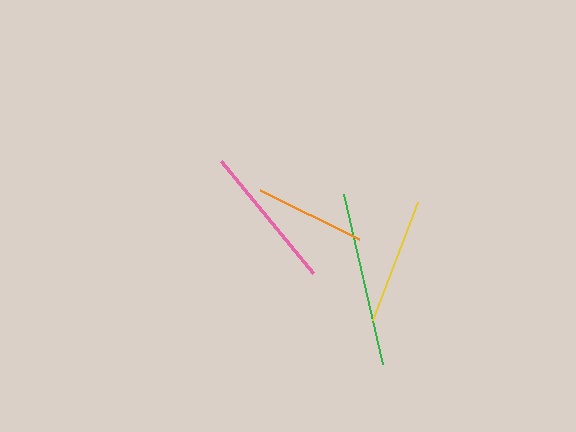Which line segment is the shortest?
The orange line is the shortest at approximately 110 pixels.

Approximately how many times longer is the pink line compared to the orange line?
The pink line is approximately 1.3 times the length of the orange line.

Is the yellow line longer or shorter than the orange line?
The yellow line is longer than the orange line.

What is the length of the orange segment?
The orange segment is approximately 110 pixels long.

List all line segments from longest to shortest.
From longest to shortest: green, pink, yellow, orange.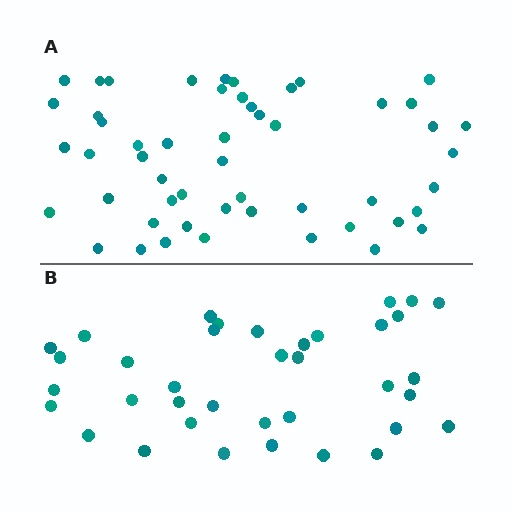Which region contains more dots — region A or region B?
Region A (the top region) has more dots.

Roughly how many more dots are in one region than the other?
Region A has approximately 15 more dots than region B.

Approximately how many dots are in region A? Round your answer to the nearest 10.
About 50 dots. (The exact count is 52, which rounds to 50.)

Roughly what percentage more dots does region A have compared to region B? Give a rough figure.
About 40% more.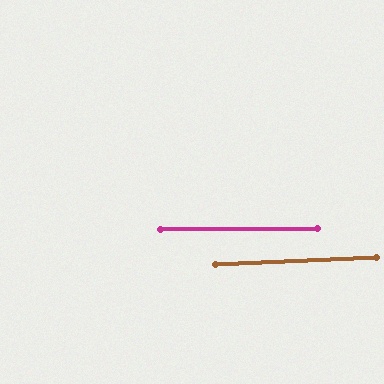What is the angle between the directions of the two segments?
Approximately 2 degrees.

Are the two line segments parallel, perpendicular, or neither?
Parallel — their directions differ by only 1.9°.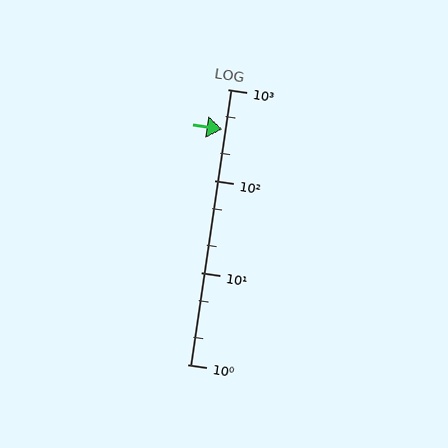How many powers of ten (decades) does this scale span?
The scale spans 3 decades, from 1 to 1000.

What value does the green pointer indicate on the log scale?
The pointer indicates approximately 370.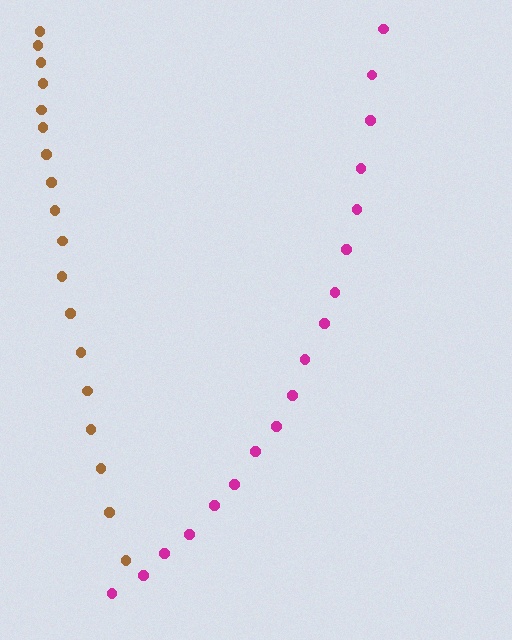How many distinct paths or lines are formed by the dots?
There are 2 distinct paths.